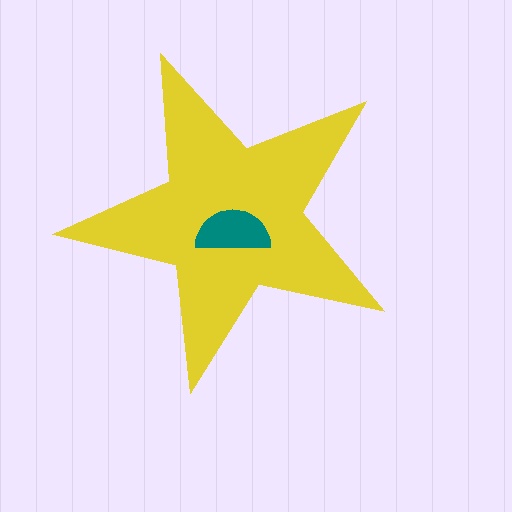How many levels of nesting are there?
2.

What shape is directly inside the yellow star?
The teal semicircle.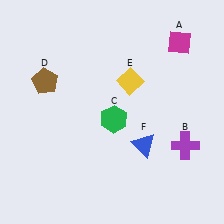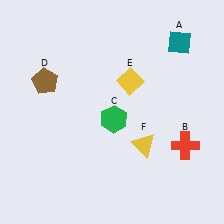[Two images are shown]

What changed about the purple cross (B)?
In Image 1, B is purple. In Image 2, it changed to red.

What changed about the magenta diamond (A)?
In Image 1, A is magenta. In Image 2, it changed to teal.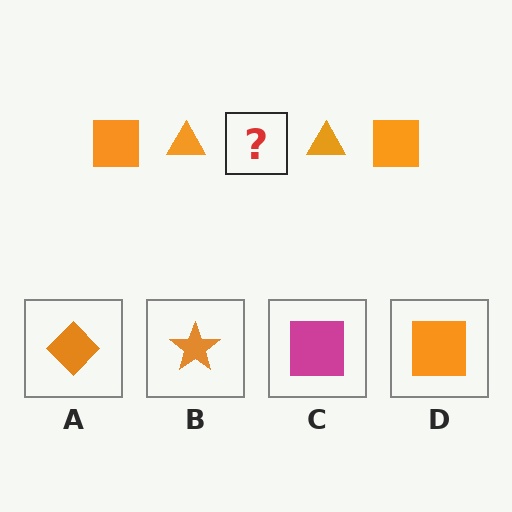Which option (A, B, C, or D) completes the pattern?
D.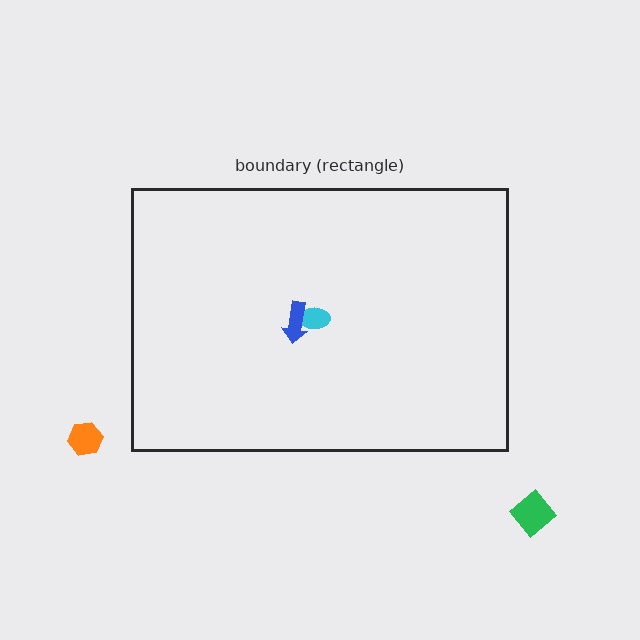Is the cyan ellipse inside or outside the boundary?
Inside.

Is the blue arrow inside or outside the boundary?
Inside.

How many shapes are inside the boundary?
2 inside, 2 outside.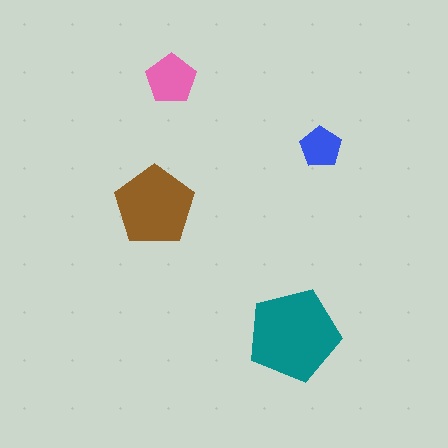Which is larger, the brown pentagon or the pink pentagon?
The brown one.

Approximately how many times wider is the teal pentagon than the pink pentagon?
About 2 times wider.